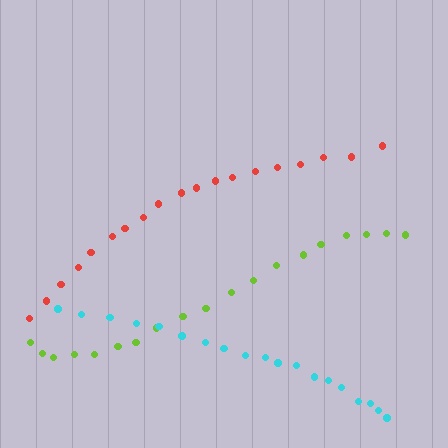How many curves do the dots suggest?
There are 3 distinct paths.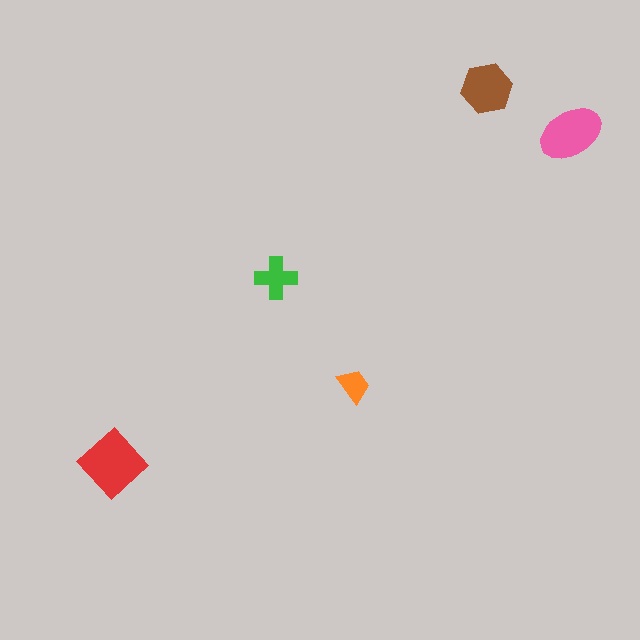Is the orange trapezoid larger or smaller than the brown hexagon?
Smaller.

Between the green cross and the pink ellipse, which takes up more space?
The pink ellipse.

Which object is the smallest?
The orange trapezoid.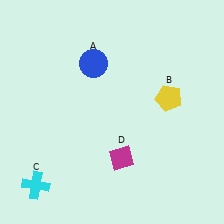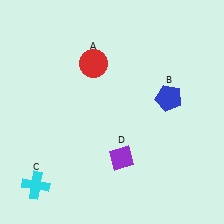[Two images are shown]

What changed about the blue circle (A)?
In Image 1, A is blue. In Image 2, it changed to red.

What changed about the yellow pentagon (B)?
In Image 1, B is yellow. In Image 2, it changed to blue.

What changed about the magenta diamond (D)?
In Image 1, D is magenta. In Image 2, it changed to purple.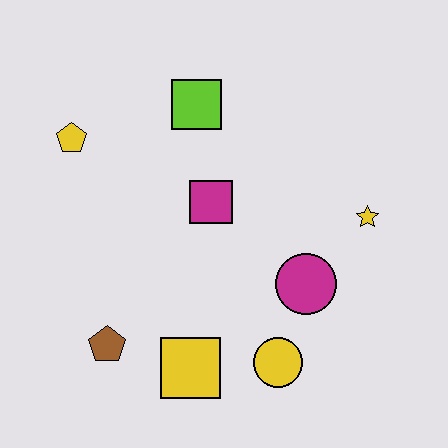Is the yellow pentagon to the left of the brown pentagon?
Yes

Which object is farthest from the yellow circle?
The yellow pentagon is farthest from the yellow circle.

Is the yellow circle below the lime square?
Yes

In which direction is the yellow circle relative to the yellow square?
The yellow circle is to the right of the yellow square.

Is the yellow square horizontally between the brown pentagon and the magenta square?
Yes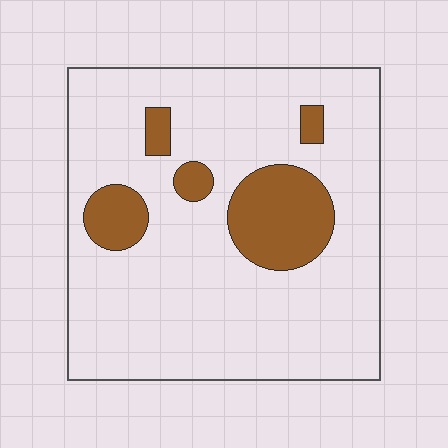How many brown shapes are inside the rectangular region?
5.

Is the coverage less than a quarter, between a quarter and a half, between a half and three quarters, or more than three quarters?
Less than a quarter.